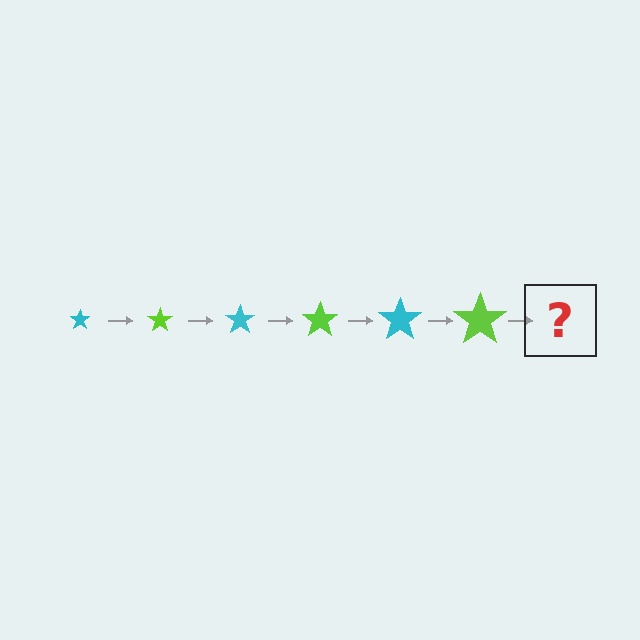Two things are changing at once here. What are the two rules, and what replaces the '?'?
The two rules are that the star grows larger each step and the color cycles through cyan and lime. The '?' should be a cyan star, larger than the previous one.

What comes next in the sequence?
The next element should be a cyan star, larger than the previous one.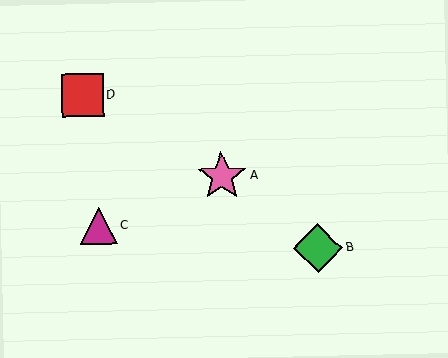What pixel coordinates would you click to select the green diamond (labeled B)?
Click at (318, 248) to select the green diamond B.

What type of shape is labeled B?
Shape B is a green diamond.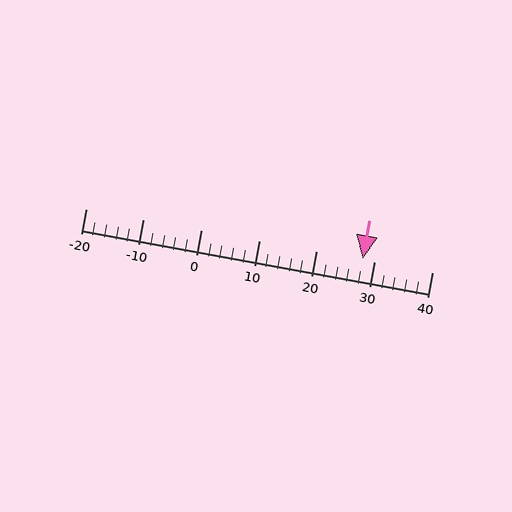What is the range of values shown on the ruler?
The ruler shows values from -20 to 40.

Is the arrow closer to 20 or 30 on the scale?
The arrow is closer to 30.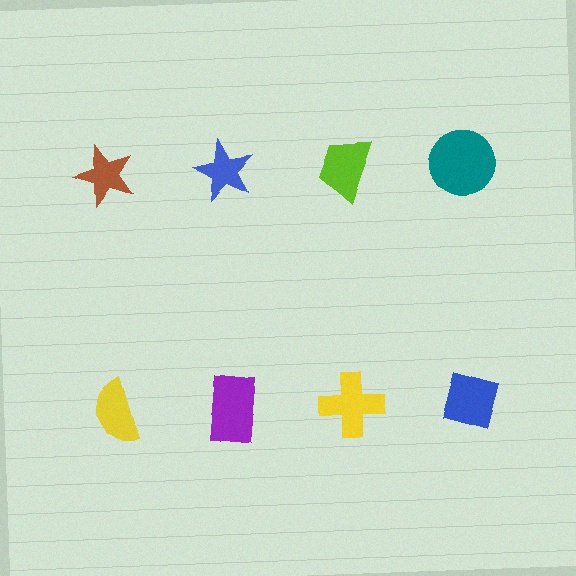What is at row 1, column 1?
A brown star.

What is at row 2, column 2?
A purple rectangle.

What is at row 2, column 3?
A yellow cross.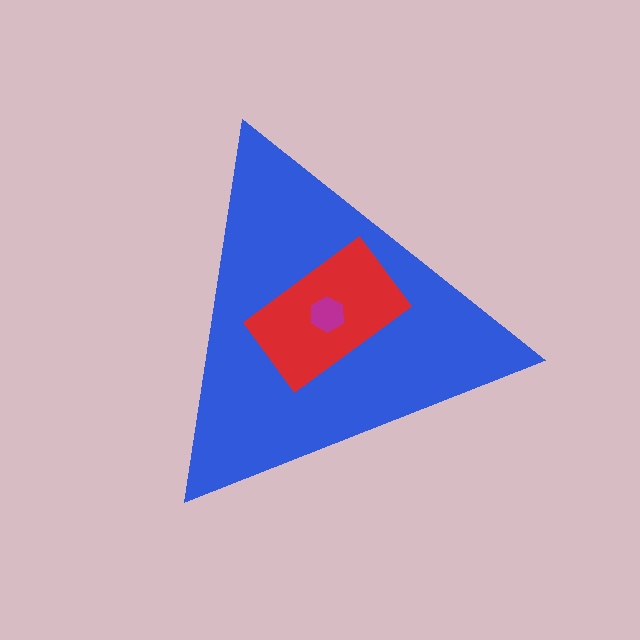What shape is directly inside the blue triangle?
The red rectangle.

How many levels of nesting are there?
3.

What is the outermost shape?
The blue triangle.